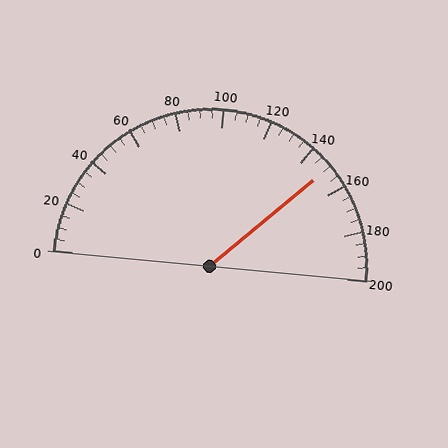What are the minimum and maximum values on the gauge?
The gauge ranges from 0 to 200.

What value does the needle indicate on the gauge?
The needle indicates approximately 150.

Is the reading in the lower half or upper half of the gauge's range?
The reading is in the upper half of the range (0 to 200).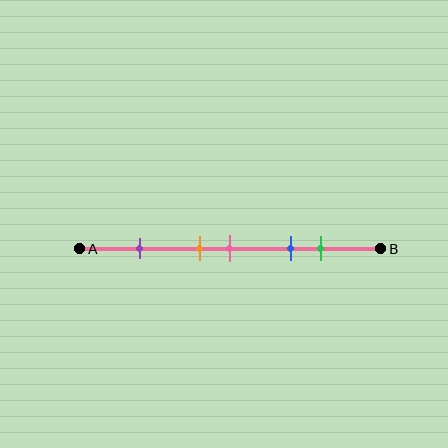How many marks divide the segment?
There are 5 marks dividing the segment.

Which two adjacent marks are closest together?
The orange and pink marks are the closest adjacent pair.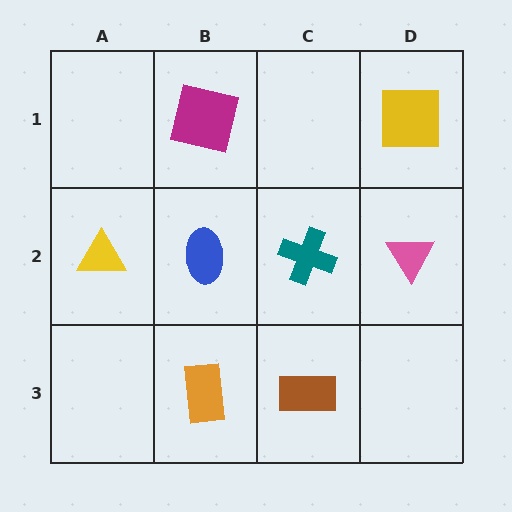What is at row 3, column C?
A brown rectangle.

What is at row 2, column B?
A blue ellipse.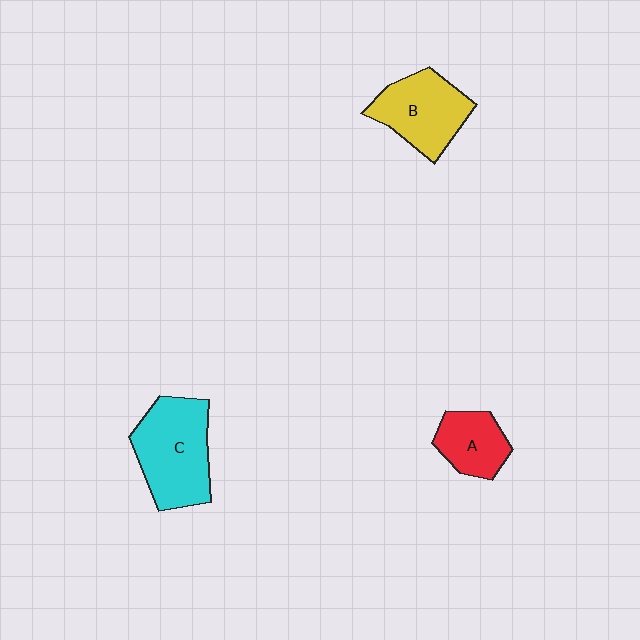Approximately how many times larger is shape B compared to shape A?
Approximately 1.5 times.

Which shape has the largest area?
Shape C (cyan).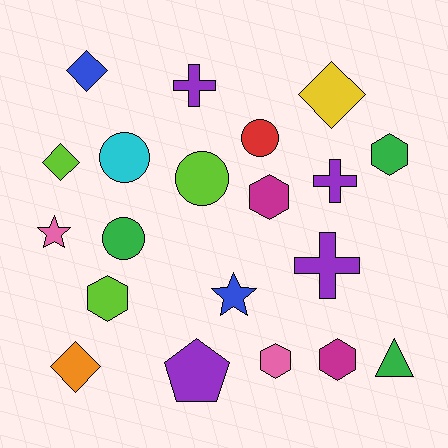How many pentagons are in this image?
There is 1 pentagon.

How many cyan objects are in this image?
There is 1 cyan object.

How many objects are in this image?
There are 20 objects.